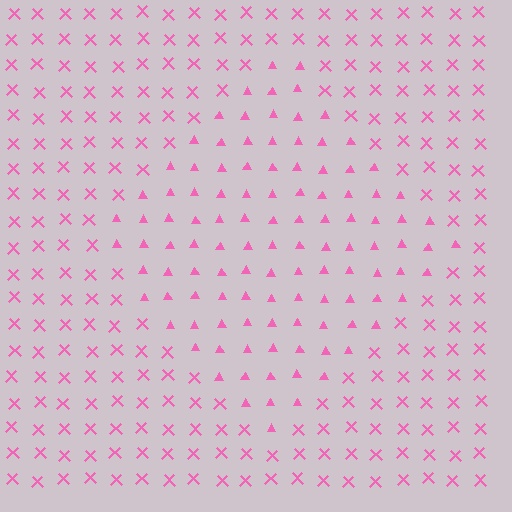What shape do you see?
I see a diamond.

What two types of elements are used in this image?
The image uses triangles inside the diamond region and X marks outside it.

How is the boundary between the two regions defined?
The boundary is defined by a change in element shape: triangles inside vs. X marks outside. All elements share the same color and spacing.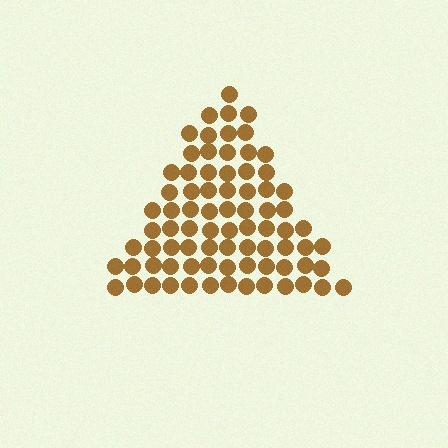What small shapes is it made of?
It is made of small circles.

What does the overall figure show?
The overall figure shows a triangle.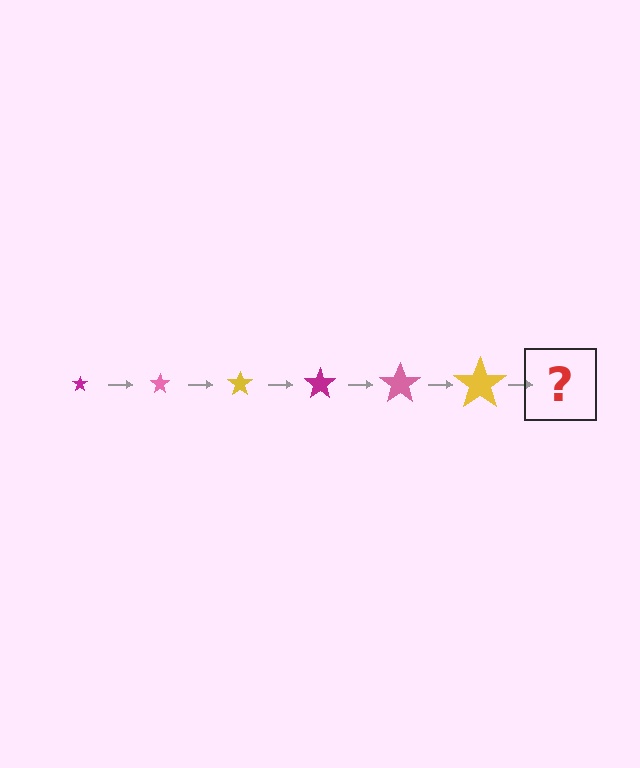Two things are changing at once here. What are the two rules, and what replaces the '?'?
The two rules are that the star grows larger each step and the color cycles through magenta, pink, and yellow. The '?' should be a magenta star, larger than the previous one.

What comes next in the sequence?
The next element should be a magenta star, larger than the previous one.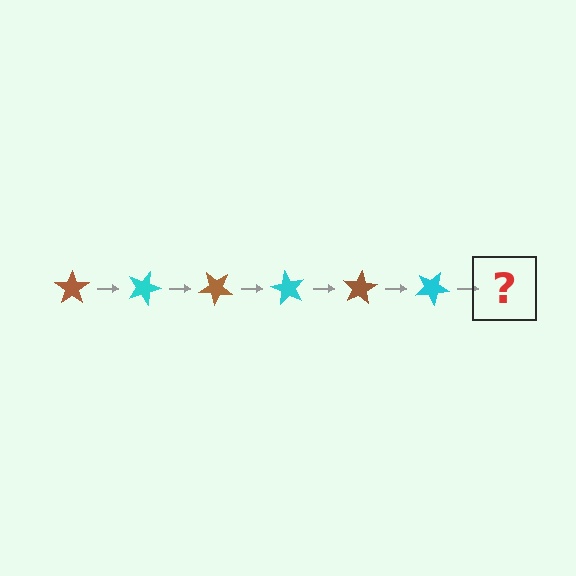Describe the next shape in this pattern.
It should be a brown star, rotated 120 degrees from the start.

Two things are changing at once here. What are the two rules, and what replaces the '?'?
The two rules are that it rotates 20 degrees each step and the color cycles through brown and cyan. The '?' should be a brown star, rotated 120 degrees from the start.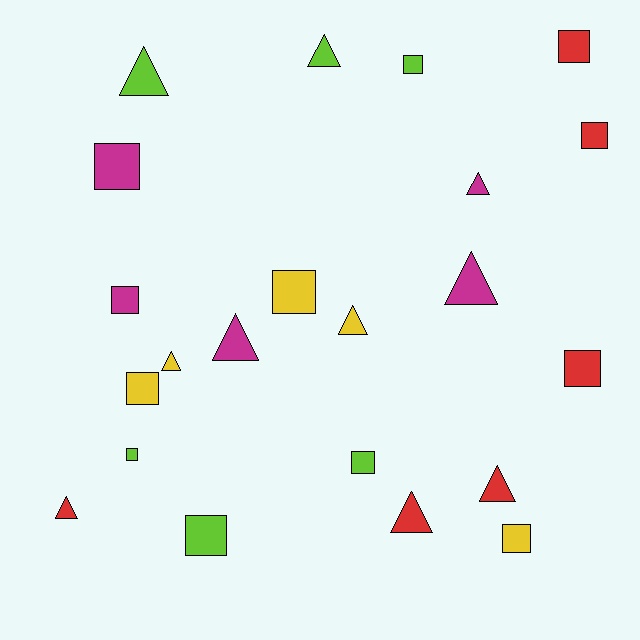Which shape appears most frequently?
Square, with 12 objects.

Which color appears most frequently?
Red, with 6 objects.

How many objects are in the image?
There are 22 objects.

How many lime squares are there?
There are 4 lime squares.